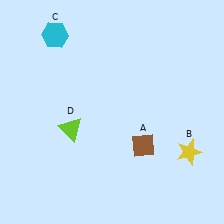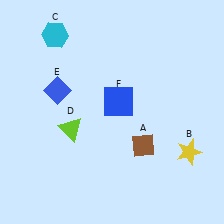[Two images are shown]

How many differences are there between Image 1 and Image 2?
There are 2 differences between the two images.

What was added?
A blue diamond (E), a blue square (F) were added in Image 2.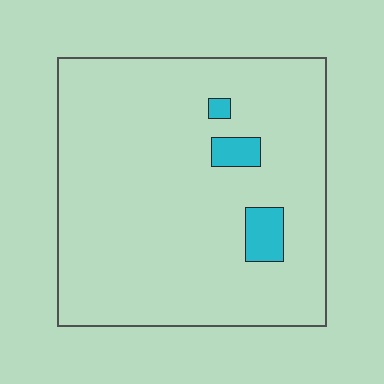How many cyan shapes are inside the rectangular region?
3.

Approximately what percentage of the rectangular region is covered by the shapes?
Approximately 5%.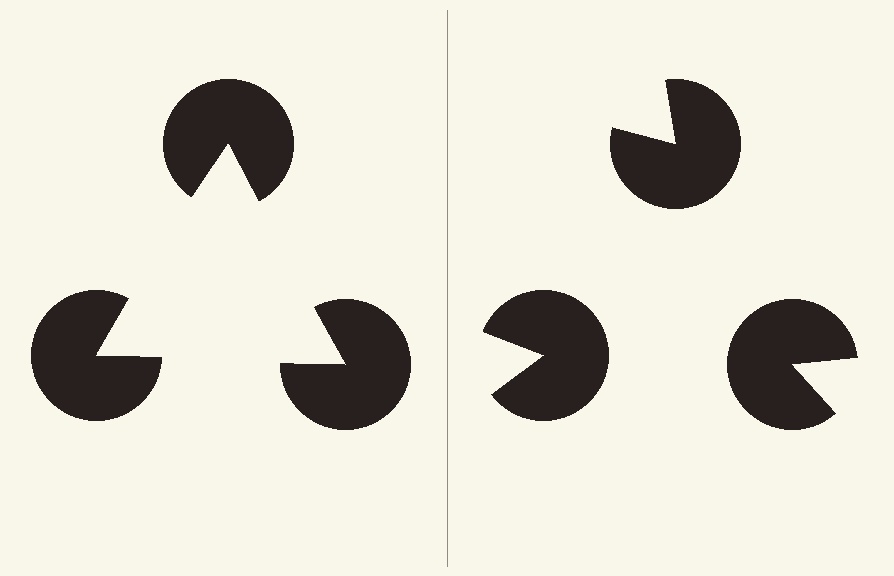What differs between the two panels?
The pac-man discs are positioned identically on both sides; only the wedge orientations differ. On the left they align to a triangle; on the right they are misaligned.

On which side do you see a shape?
An illusory triangle appears on the left side. On the right side the wedge cuts are rotated, so no coherent shape forms.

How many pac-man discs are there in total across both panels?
6 — 3 on each side.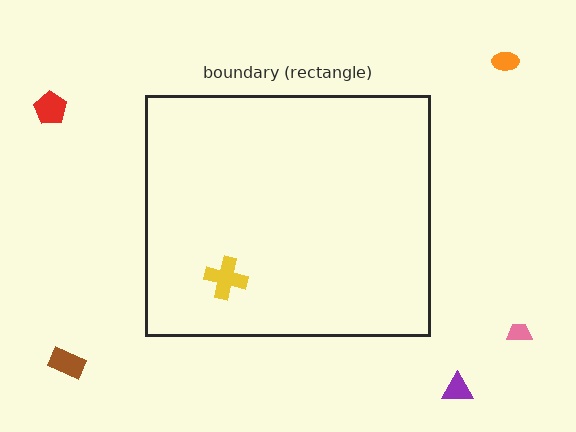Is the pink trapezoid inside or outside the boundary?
Outside.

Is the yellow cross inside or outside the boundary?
Inside.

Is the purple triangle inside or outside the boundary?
Outside.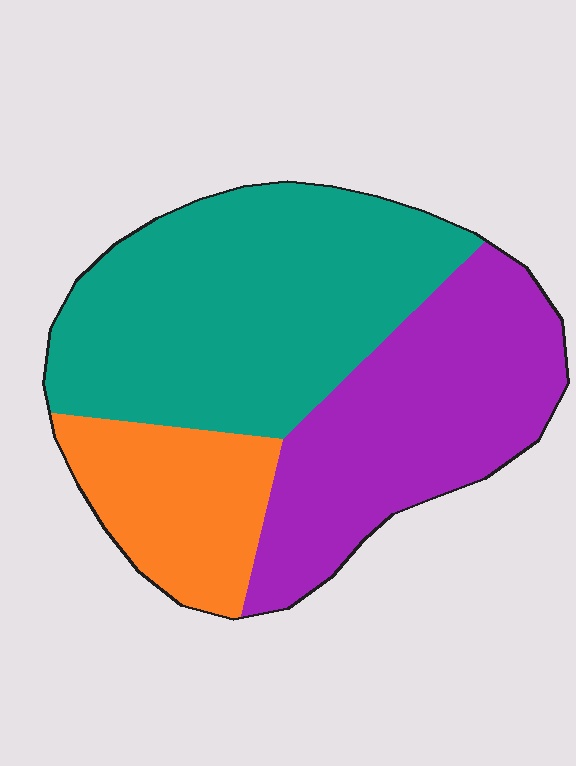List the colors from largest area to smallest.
From largest to smallest: teal, purple, orange.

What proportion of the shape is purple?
Purple covers 35% of the shape.